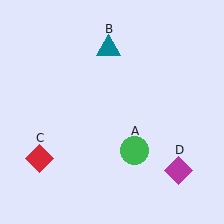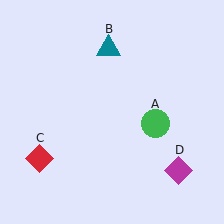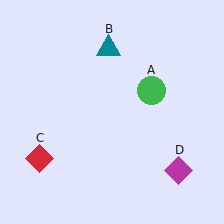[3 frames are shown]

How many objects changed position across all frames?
1 object changed position: green circle (object A).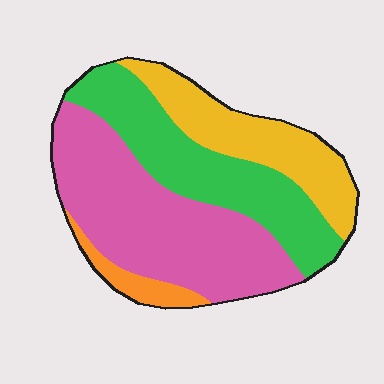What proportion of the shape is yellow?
Yellow takes up about one fifth (1/5) of the shape.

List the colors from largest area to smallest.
From largest to smallest: pink, green, yellow, orange.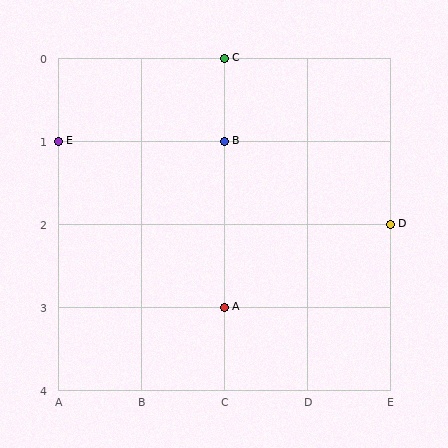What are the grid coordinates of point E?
Point E is at grid coordinates (A, 1).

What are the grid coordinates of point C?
Point C is at grid coordinates (C, 0).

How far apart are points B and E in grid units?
Points B and E are 2 columns apart.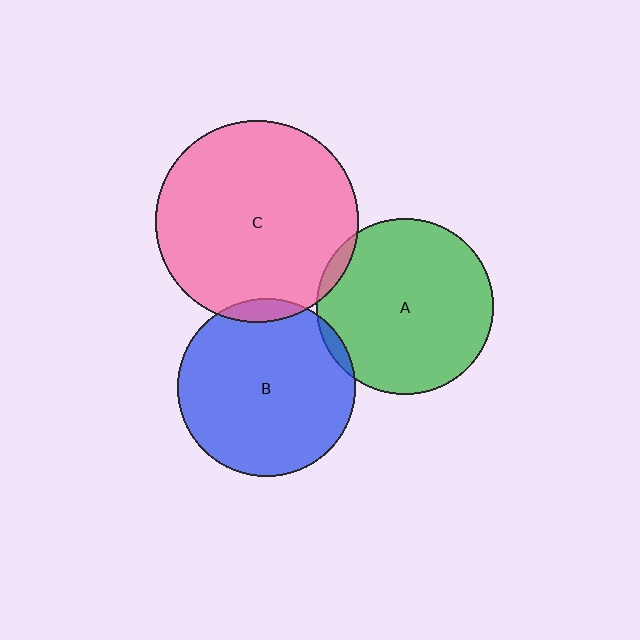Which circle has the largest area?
Circle C (pink).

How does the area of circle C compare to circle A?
Approximately 1.3 times.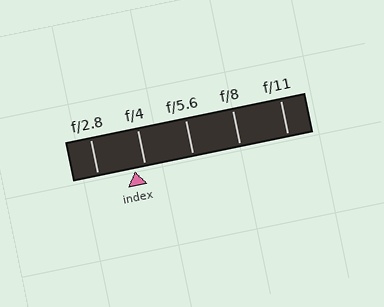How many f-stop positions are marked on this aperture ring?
There are 5 f-stop positions marked.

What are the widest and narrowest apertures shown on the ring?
The widest aperture shown is f/2.8 and the narrowest is f/11.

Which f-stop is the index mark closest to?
The index mark is closest to f/4.